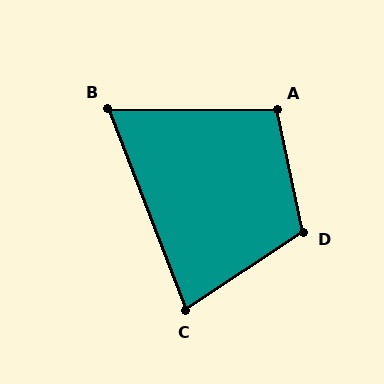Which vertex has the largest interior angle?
D, at approximately 111 degrees.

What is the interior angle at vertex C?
Approximately 78 degrees (acute).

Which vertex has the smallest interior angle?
B, at approximately 69 degrees.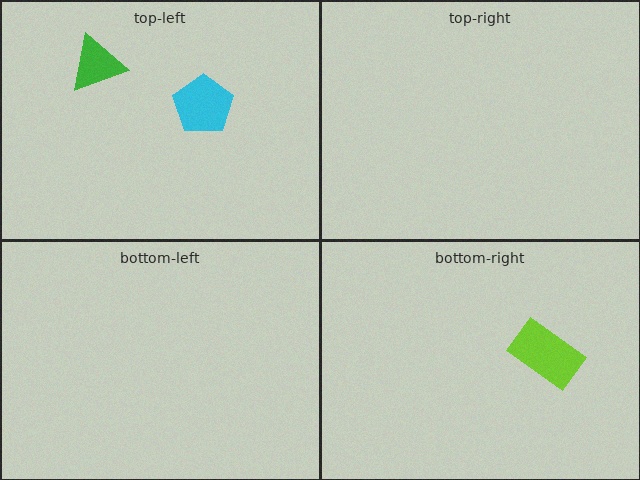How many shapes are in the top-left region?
2.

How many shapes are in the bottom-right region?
1.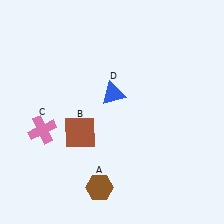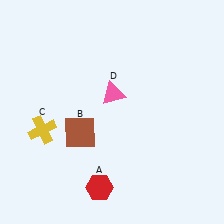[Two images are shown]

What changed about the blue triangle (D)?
In Image 1, D is blue. In Image 2, it changed to pink.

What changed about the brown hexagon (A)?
In Image 1, A is brown. In Image 2, it changed to red.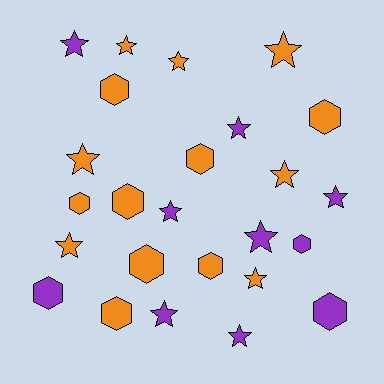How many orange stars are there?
There are 7 orange stars.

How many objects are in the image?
There are 25 objects.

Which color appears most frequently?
Orange, with 15 objects.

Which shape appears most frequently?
Star, with 14 objects.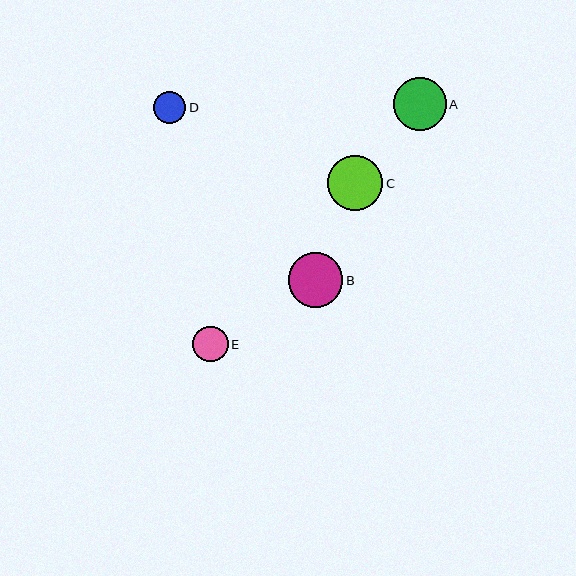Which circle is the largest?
Circle C is the largest with a size of approximately 55 pixels.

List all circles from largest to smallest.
From largest to smallest: C, B, A, E, D.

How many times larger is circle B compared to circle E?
Circle B is approximately 1.5 times the size of circle E.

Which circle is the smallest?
Circle D is the smallest with a size of approximately 32 pixels.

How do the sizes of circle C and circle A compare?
Circle C and circle A are approximately the same size.